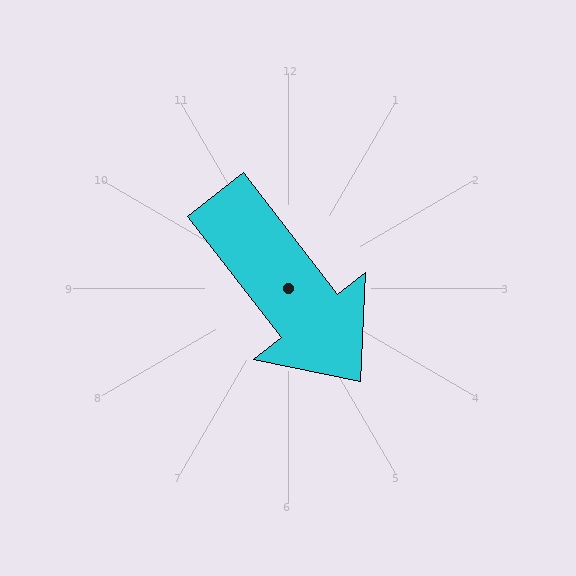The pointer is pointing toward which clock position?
Roughly 5 o'clock.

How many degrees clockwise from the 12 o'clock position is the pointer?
Approximately 142 degrees.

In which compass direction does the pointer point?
Southeast.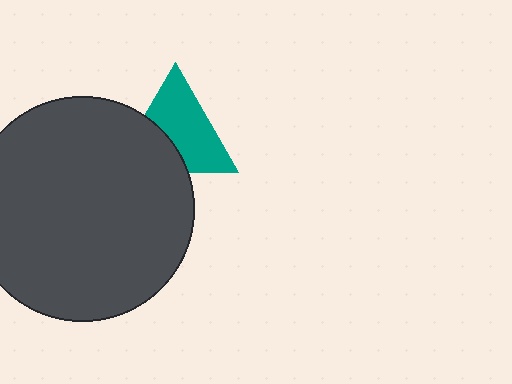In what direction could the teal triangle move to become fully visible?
The teal triangle could move toward the upper-right. That would shift it out from behind the dark gray circle entirely.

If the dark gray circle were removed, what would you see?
You would see the complete teal triangle.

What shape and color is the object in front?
The object in front is a dark gray circle.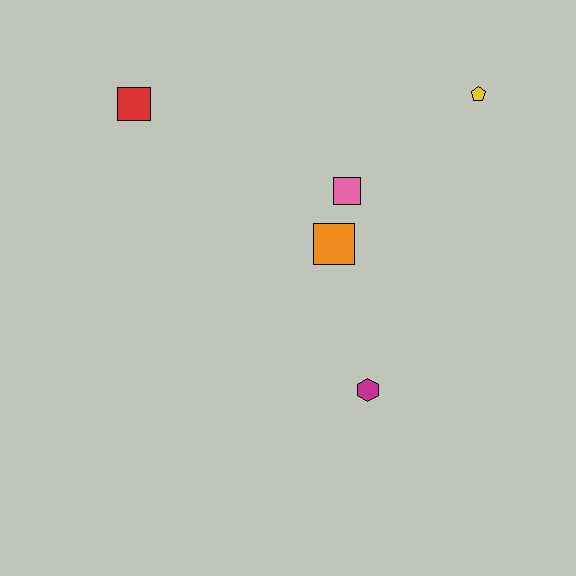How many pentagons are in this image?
There is 1 pentagon.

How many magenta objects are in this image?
There is 1 magenta object.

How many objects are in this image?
There are 5 objects.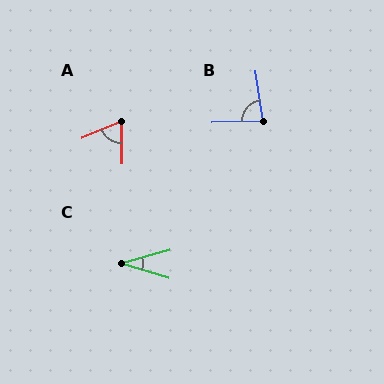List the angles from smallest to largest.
C (32°), A (69°), B (84°).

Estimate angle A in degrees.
Approximately 69 degrees.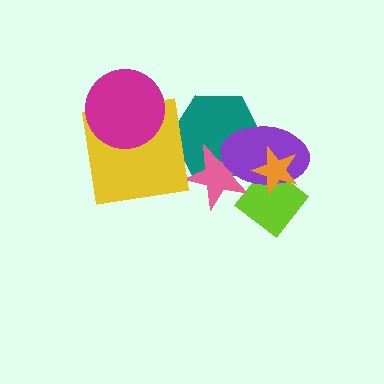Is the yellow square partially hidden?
Yes, it is partially covered by another shape.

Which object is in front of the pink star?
The purple ellipse is in front of the pink star.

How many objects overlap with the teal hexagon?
3 objects overlap with the teal hexagon.